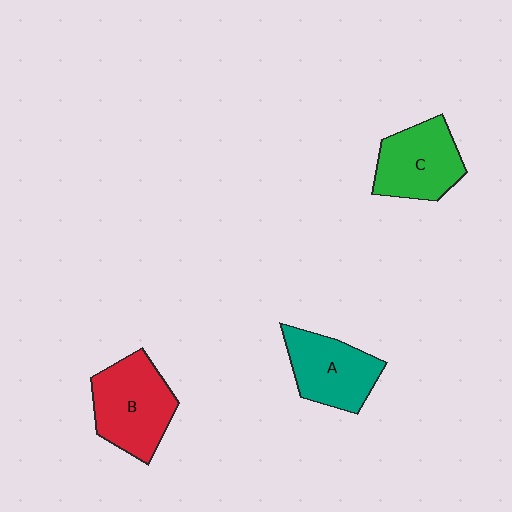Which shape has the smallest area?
Shape A (teal).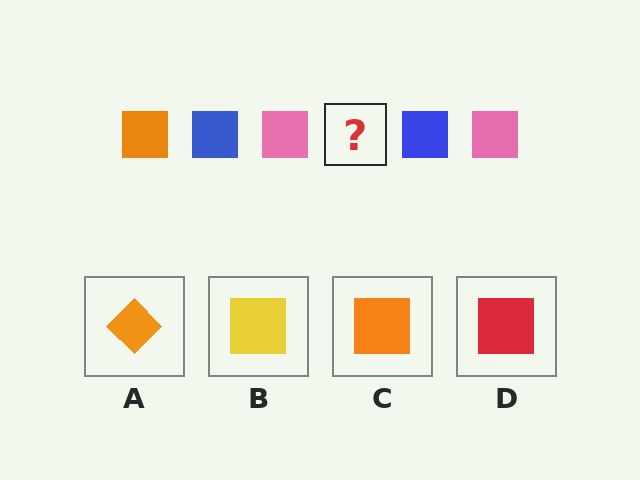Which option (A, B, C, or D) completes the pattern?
C.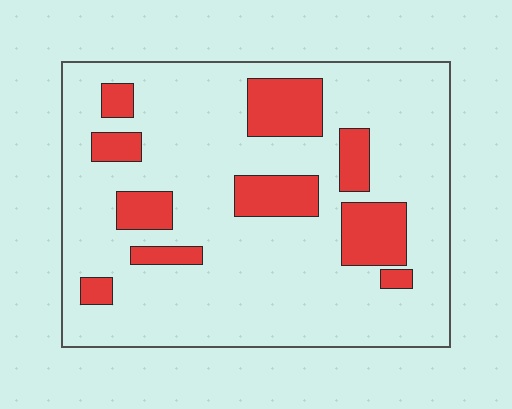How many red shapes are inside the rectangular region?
10.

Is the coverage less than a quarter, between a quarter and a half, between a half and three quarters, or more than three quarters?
Less than a quarter.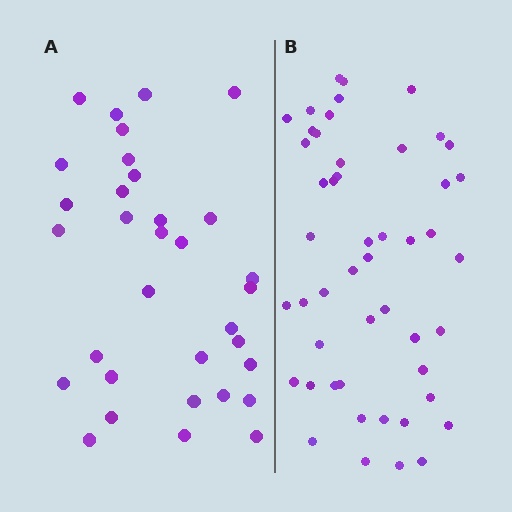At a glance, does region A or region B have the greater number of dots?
Region B (the right region) has more dots.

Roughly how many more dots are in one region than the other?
Region B has approximately 15 more dots than region A.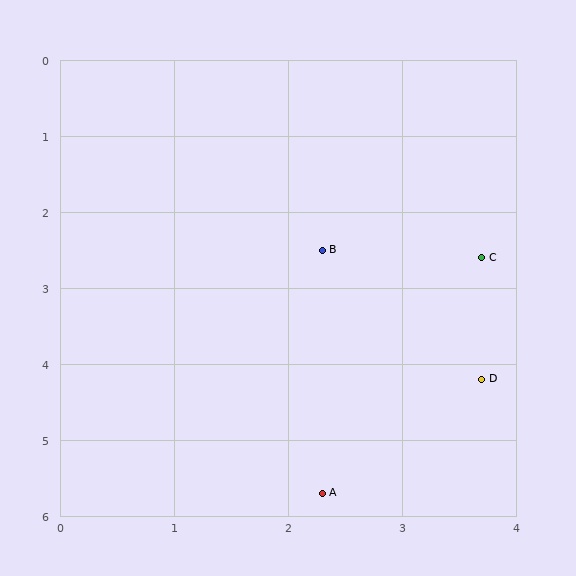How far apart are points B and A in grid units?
Points B and A are about 3.2 grid units apart.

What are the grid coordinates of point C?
Point C is at approximately (3.7, 2.6).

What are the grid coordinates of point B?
Point B is at approximately (2.3, 2.5).